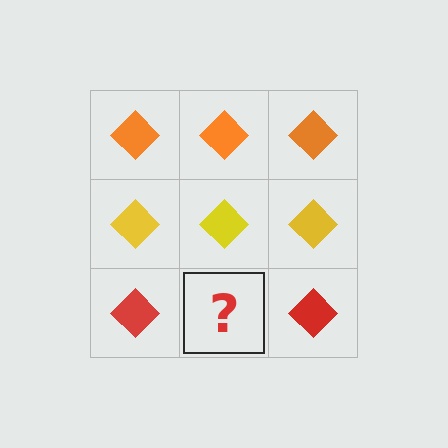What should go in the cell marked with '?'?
The missing cell should contain a red diamond.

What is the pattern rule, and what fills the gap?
The rule is that each row has a consistent color. The gap should be filled with a red diamond.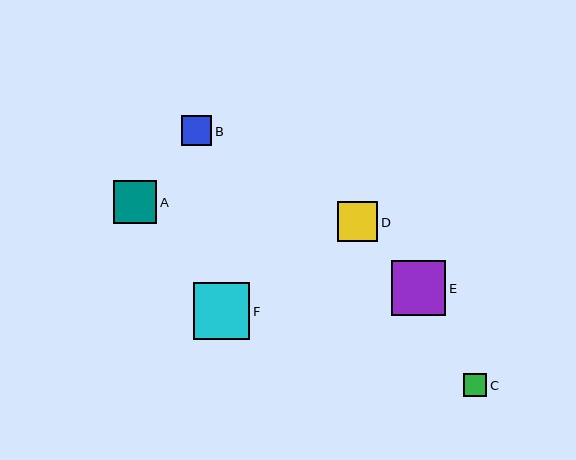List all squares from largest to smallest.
From largest to smallest: F, E, A, D, B, C.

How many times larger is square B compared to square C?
Square B is approximately 1.3 times the size of square C.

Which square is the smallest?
Square C is the smallest with a size of approximately 23 pixels.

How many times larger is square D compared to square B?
Square D is approximately 1.3 times the size of square B.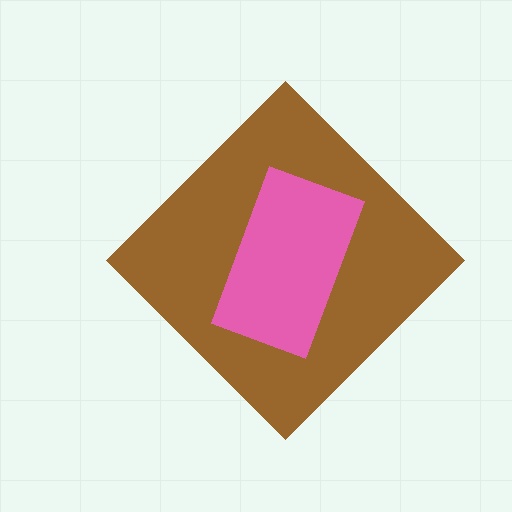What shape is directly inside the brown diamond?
The pink rectangle.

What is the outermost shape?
The brown diamond.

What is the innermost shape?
The pink rectangle.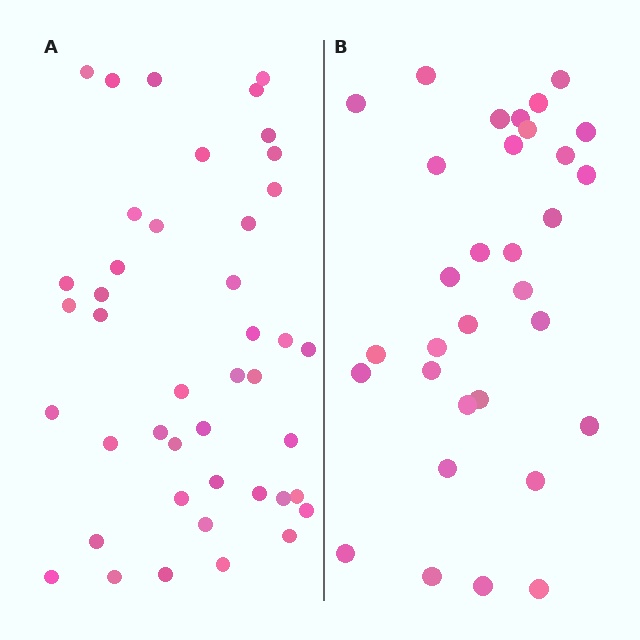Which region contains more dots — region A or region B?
Region A (the left region) has more dots.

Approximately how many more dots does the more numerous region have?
Region A has roughly 12 or so more dots than region B.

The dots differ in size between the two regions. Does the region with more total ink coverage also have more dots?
No. Region B has more total ink coverage because its dots are larger, but region A actually contains more individual dots. Total area can be misleading — the number of items is what matters here.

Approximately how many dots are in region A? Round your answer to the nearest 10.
About 40 dots. (The exact count is 43, which rounds to 40.)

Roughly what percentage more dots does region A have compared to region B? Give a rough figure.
About 35% more.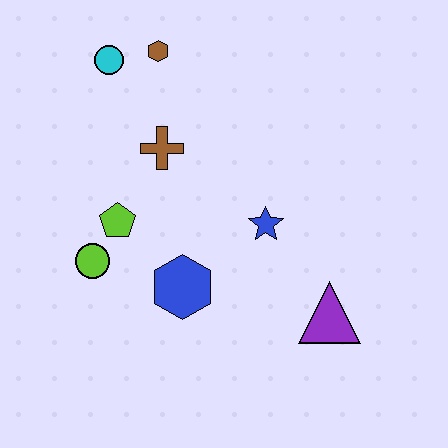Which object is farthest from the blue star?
The cyan circle is farthest from the blue star.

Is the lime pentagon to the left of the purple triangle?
Yes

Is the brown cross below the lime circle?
No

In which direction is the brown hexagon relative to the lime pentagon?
The brown hexagon is above the lime pentagon.